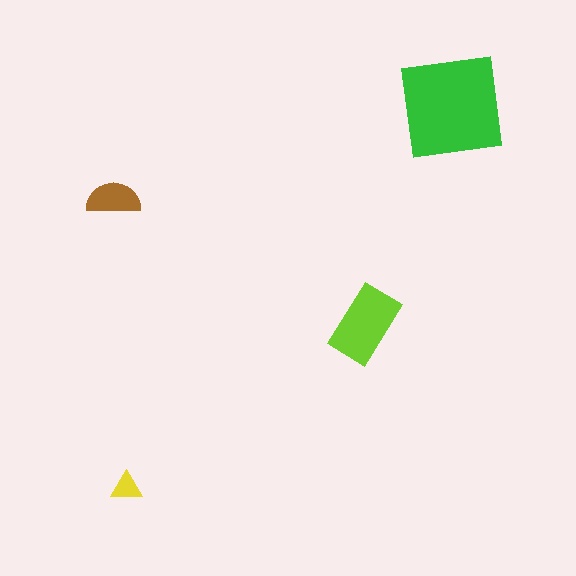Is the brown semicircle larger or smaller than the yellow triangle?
Larger.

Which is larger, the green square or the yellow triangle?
The green square.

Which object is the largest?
The green square.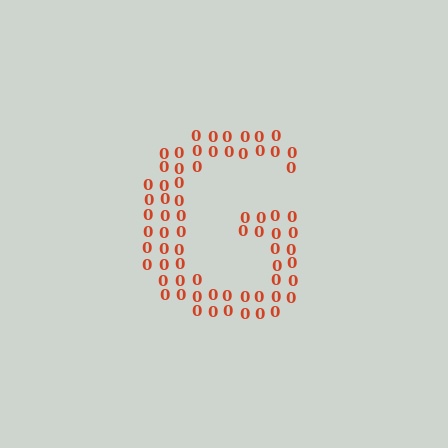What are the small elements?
The small elements are digit 0's.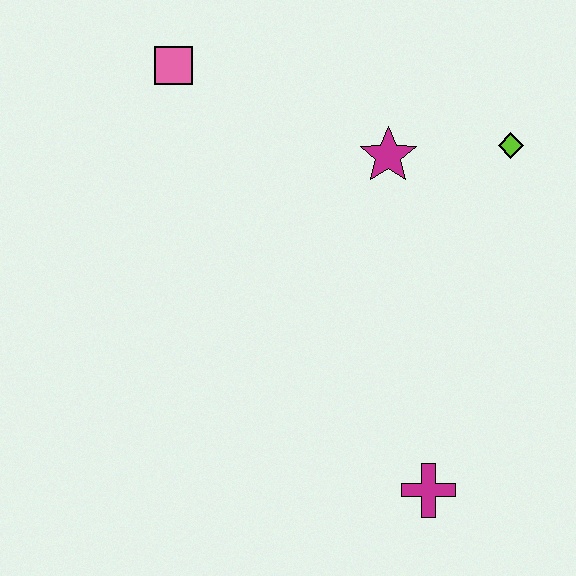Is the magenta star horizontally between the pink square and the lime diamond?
Yes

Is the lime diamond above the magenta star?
Yes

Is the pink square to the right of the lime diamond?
No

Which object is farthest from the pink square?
The magenta cross is farthest from the pink square.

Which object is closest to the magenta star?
The lime diamond is closest to the magenta star.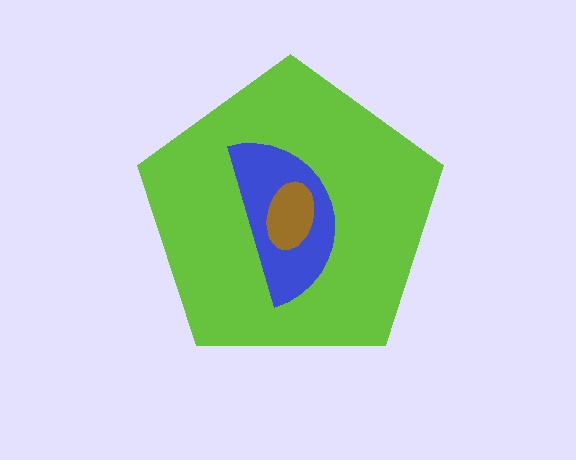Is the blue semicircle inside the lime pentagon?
Yes.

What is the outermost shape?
The lime pentagon.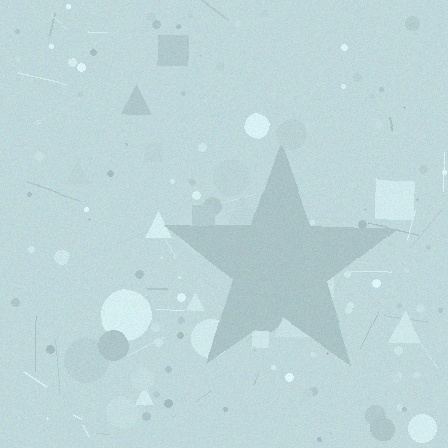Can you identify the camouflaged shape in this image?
The camouflaged shape is a star.